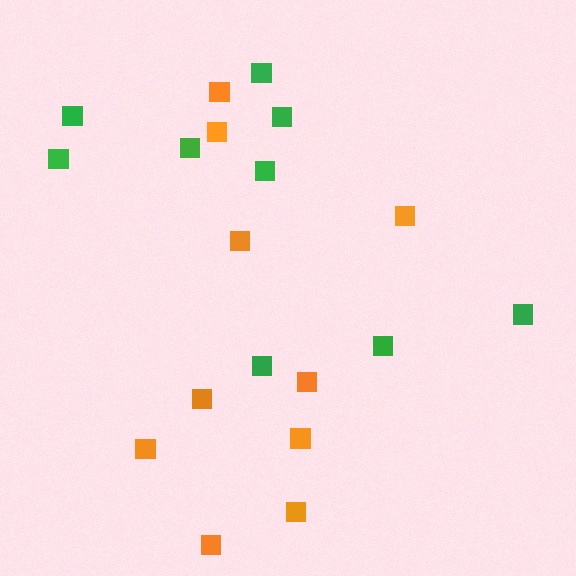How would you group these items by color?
There are 2 groups: one group of orange squares (10) and one group of green squares (9).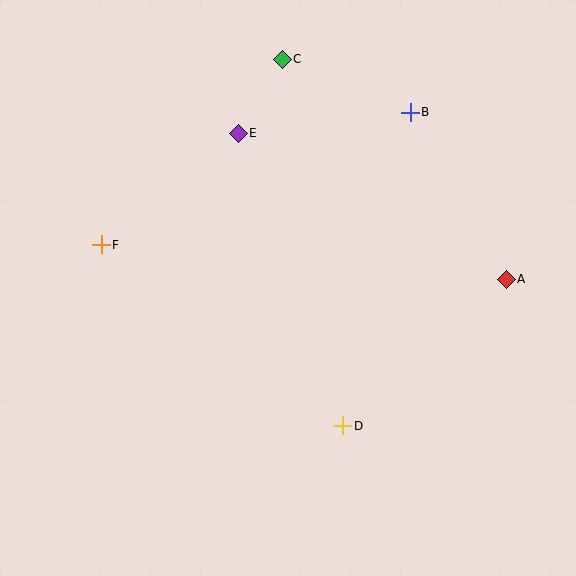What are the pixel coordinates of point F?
Point F is at (101, 245).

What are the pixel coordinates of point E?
Point E is at (238, 133).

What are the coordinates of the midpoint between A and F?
The midpoint between A and F is at (304, 262).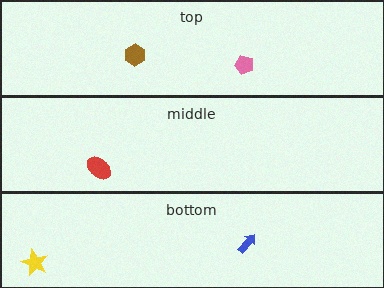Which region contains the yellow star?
The bottom region.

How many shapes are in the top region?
2.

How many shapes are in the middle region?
1.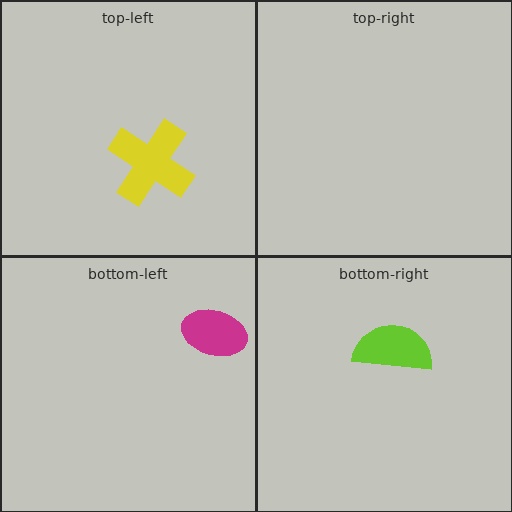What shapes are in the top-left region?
The yellow cross.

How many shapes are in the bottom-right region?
1.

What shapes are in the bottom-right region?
The lime semicircle.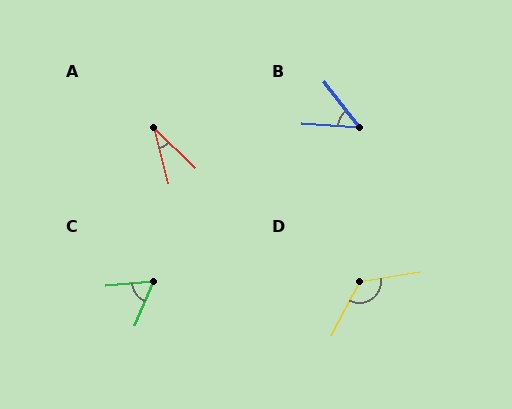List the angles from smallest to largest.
A (31°), B (49°), C (62°), D (127°).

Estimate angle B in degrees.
Approximately 49 degrees.